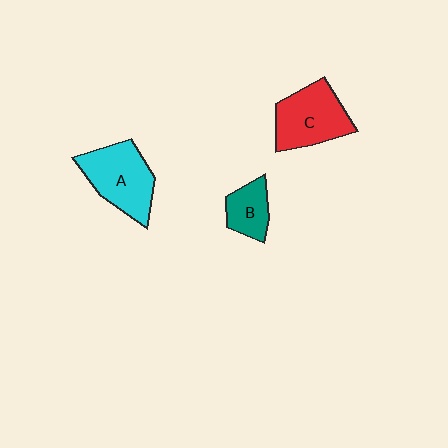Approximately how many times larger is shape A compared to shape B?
Approximately 1.9 times.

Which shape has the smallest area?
Shape B (teal).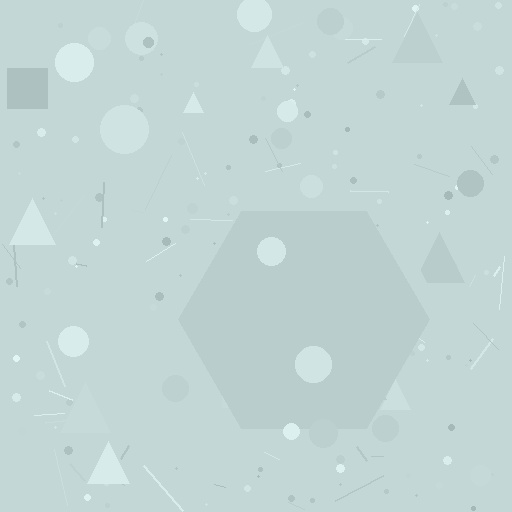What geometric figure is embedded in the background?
A hexagon is embedded in the background.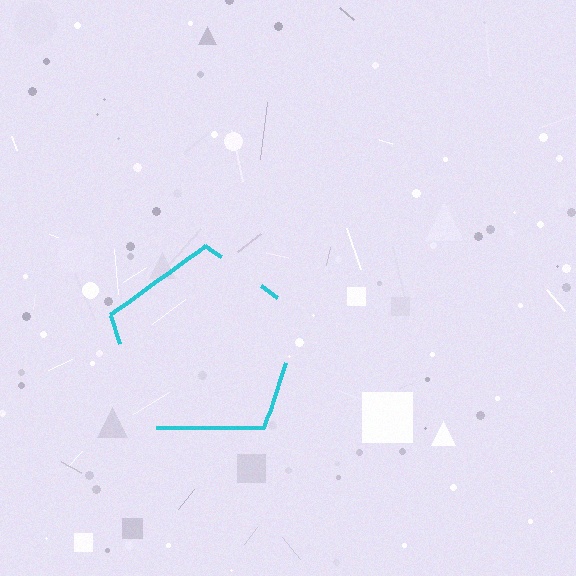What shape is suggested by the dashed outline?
The dashed outline suggests a pentagon.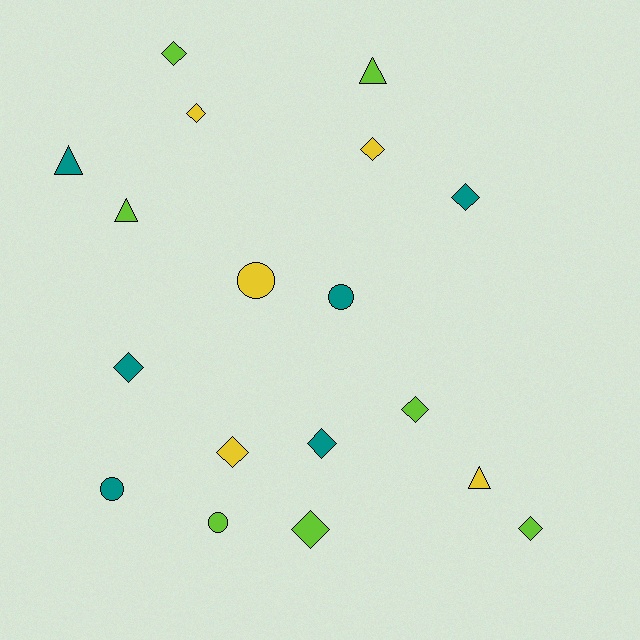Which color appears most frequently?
Lime, with 7 objects.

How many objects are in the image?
There are 18 objects.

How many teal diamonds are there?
There are 3 teal diamonds.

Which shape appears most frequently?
Diamond, with 10 objects.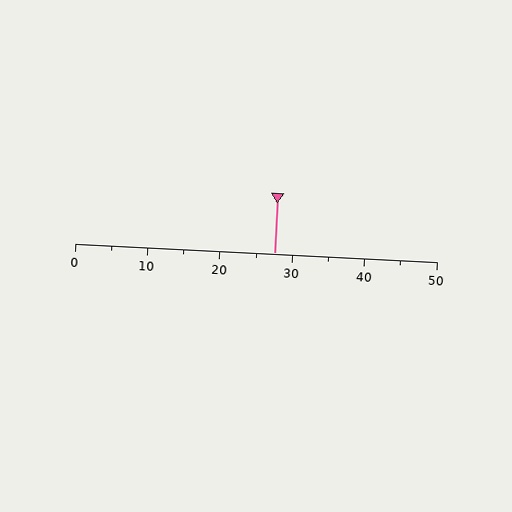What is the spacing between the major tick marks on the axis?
The major ticks are spaced 10 apart.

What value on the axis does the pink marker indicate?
The marker indicates approximately 27.5.